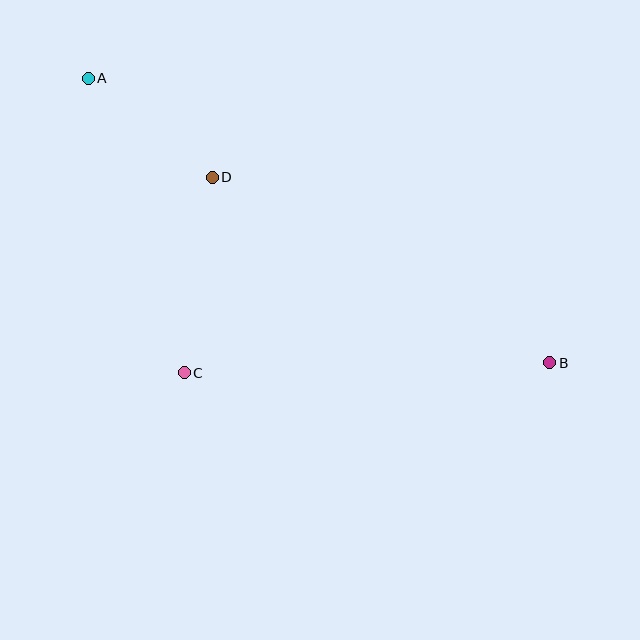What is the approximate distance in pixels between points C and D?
The distance between C and D is approximately 197 pixels.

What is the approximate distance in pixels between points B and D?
The distance between B and D is approximately 385 pixels.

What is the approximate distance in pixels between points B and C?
The distance between B and C is approximately 366 pixels.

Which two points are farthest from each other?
Points A and B are farthest from each other.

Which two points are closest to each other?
Points A and D are closest to each other.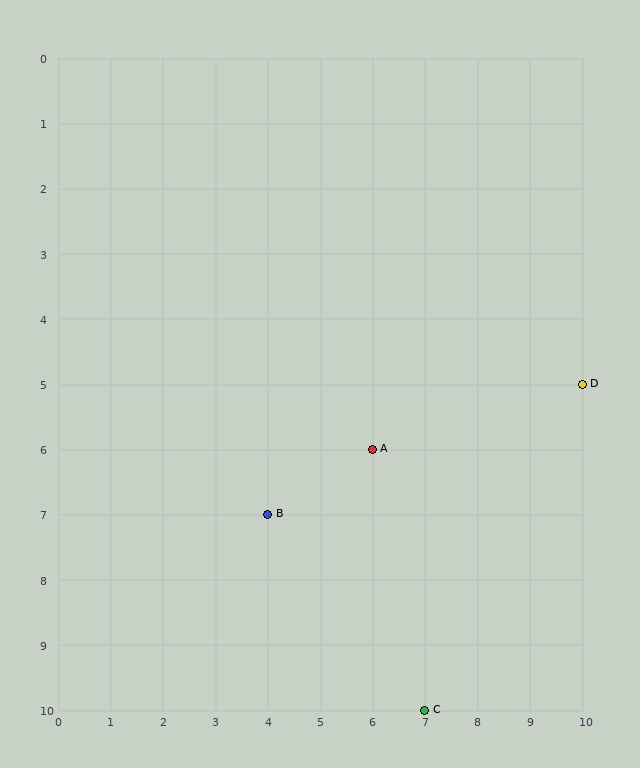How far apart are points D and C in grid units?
Points D and C are 3 columns and 5 rows apart (about 5.8 grid units diagonally).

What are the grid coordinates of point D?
Point D is at grid coordinates (10, 5).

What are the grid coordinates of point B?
Point B is at grid coordinates (4, 7).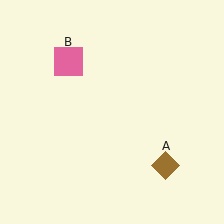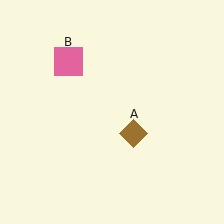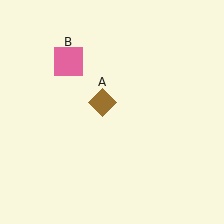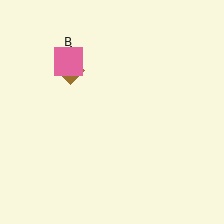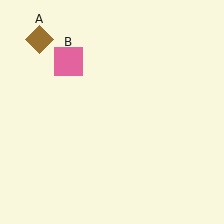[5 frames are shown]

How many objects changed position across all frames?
1 object changed position: brown diamond (object A).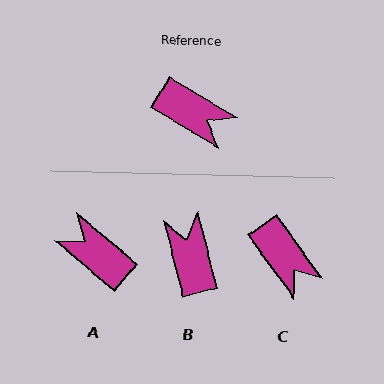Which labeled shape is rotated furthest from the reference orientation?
A, about 171 degrees away.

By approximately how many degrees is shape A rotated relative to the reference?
Approximately 171 degrees counter-clockwise.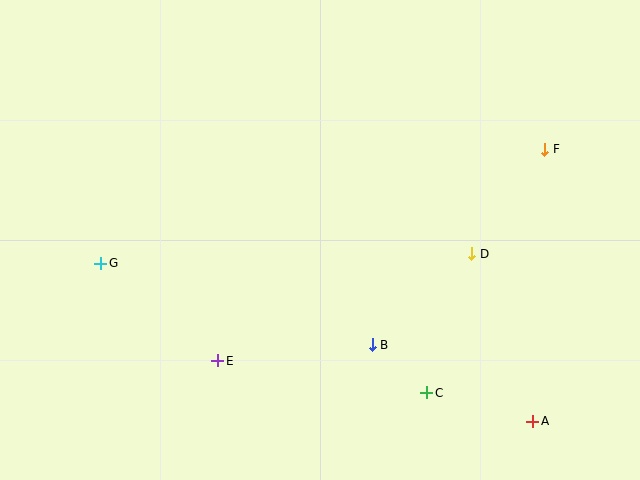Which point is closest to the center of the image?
Point B at (372, 345) is closest to the center.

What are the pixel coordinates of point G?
Point G is at (101, 263).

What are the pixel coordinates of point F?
Point F is at (545, 149).